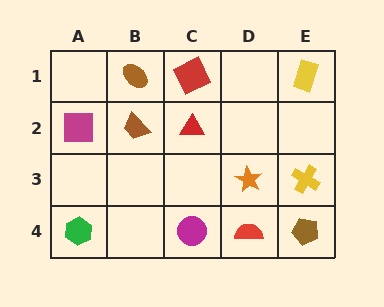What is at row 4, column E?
A brown pentagon.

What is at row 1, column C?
A red square.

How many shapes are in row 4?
4 shapes.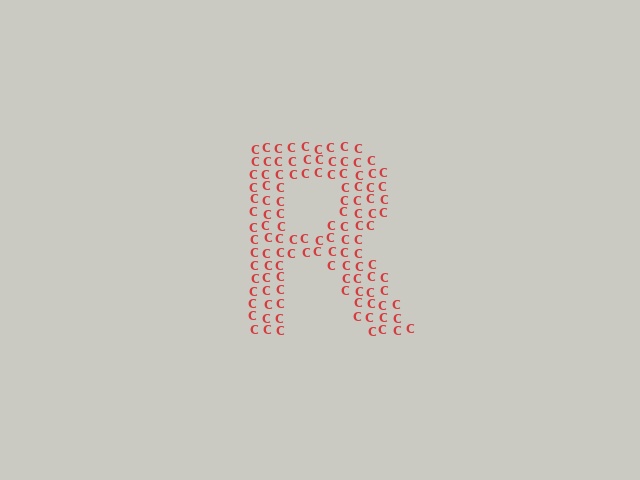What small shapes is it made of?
It is made of small letter C's.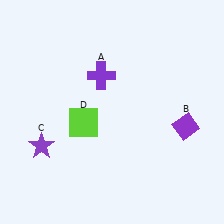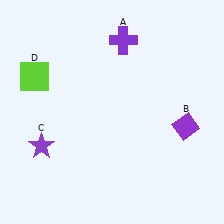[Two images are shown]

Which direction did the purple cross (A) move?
The purple cross (A) moved up.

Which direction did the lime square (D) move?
The lime square (D) moved left.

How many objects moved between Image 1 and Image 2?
2 objects moved between the two images.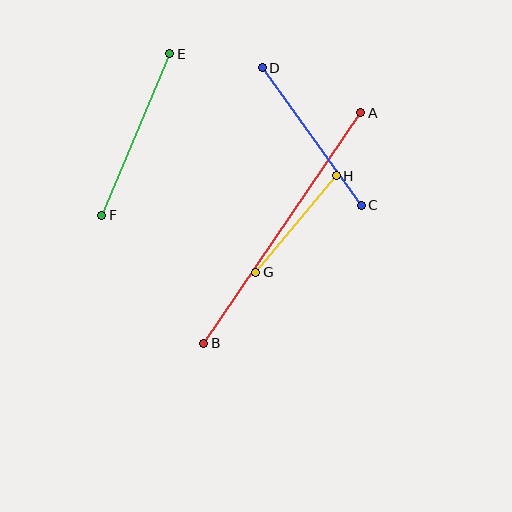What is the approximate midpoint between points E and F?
The midpoint is at approximately (136, 135) pixels.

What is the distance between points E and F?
The distance is approximately 175 pixels.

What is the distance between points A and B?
The distance is approximately 279 pixels.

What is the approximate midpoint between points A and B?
The midpoint is at approximately (282, 228) pixels.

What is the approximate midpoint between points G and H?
The midpoint is at approximately (296, 224) pixels.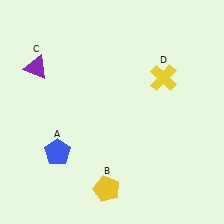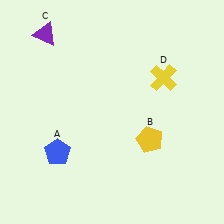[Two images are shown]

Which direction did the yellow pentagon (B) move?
The yellow pentagon (B) moved up.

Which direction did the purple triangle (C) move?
The purple triangle (C) moved up.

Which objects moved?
The objects that moved are: the yellow pentagon (B), the purple triangle (C).